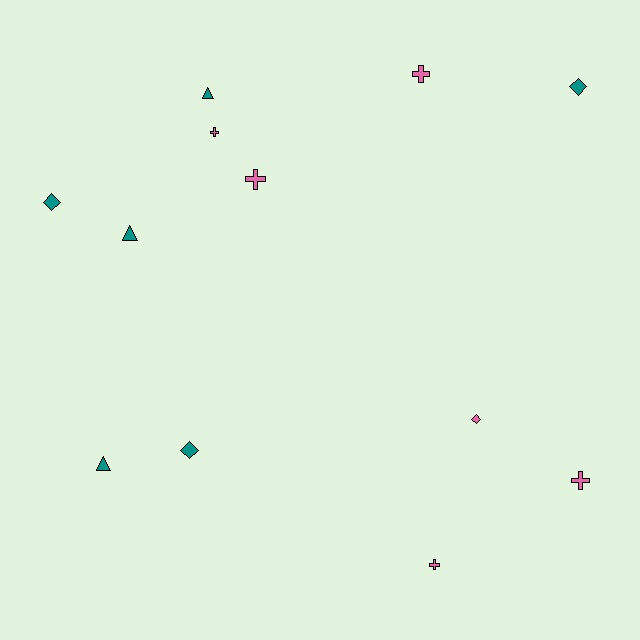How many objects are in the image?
There are 12 objects.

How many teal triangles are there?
There are 3 teal triangles.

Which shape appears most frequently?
Cross, with 5 objects.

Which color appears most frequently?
Pink, with 6 objects.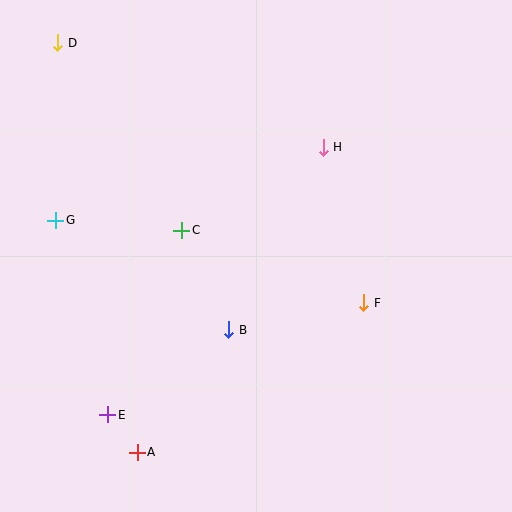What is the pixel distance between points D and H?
The distance between D and H is 285 pixels.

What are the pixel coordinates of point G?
Point G is at (56, 220).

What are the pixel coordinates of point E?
Point E is at (108, 415).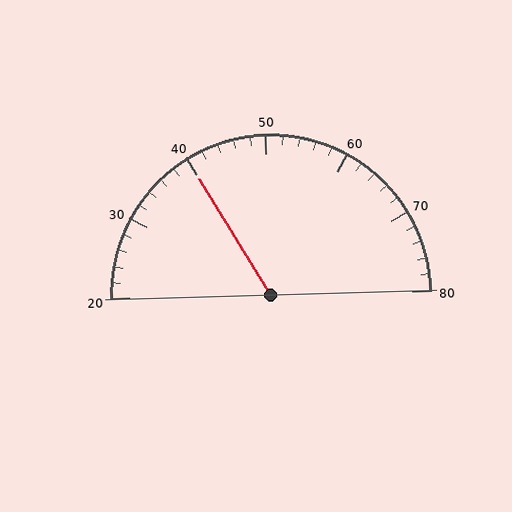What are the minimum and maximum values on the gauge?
The gauge ranges from 20 to 80.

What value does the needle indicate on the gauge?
The needle indicates approximately 40.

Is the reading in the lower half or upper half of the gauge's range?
The reading is in the lower half of the range (20 to 80).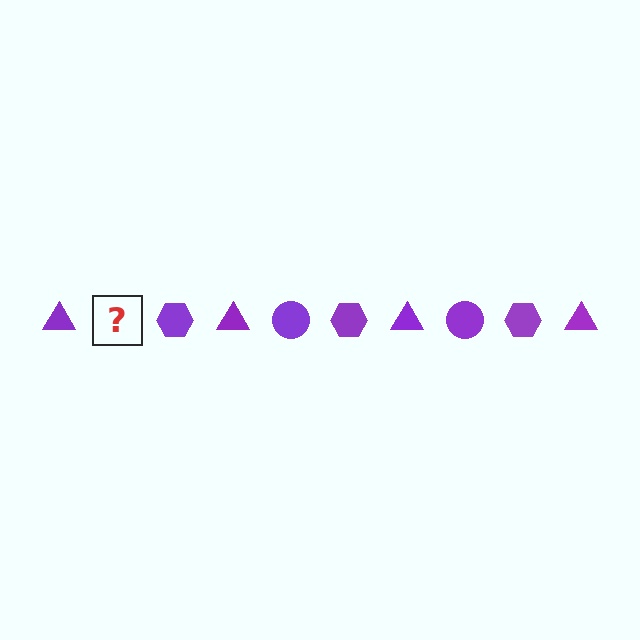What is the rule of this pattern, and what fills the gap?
The rule is that the pattern cycles through triangle, circle, hexagon shapes in purple. The gap should be filled with a purple circle.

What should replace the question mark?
The question mark should be replaced with a purple circle.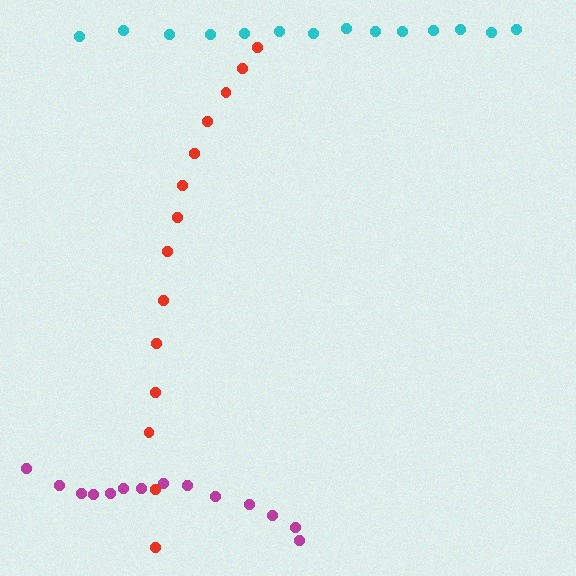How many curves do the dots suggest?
There are 3 distinct paths.